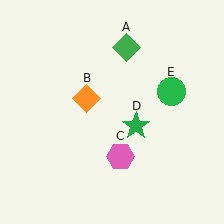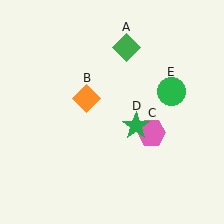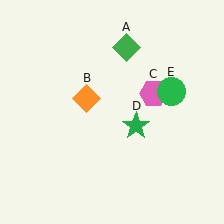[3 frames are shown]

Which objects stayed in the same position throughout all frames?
Green diamond (object A) and orange diamond (object B) and green star (object D) and green circle (object E) remained stationary.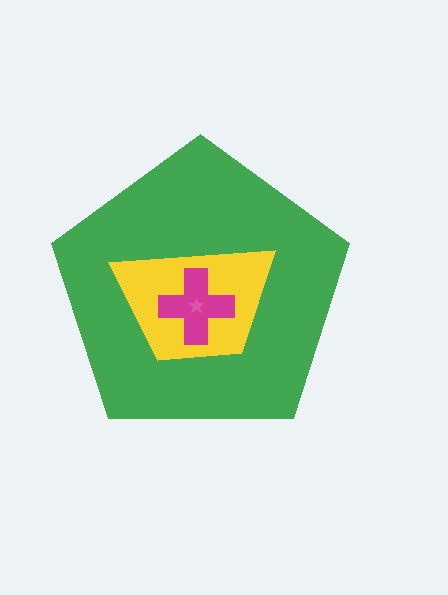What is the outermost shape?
The green pentagon.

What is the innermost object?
The pink star.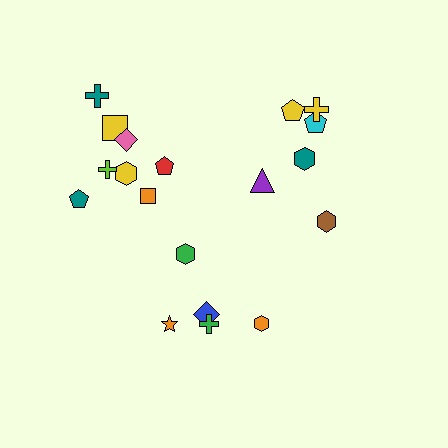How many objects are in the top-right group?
There are 6 objects.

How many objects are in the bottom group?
There are 5 objects.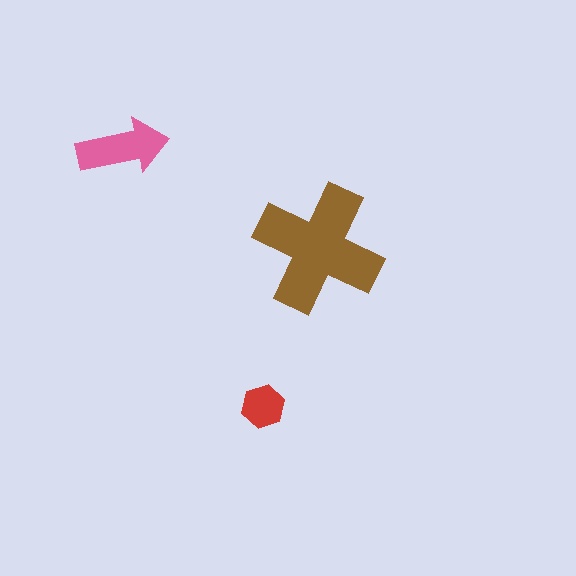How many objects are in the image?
There are 3 objects in the image.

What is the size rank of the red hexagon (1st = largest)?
3rd.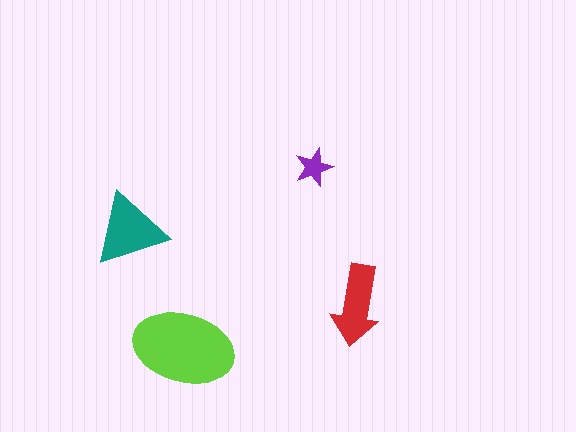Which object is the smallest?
The purple star.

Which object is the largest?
The lime ellipse.